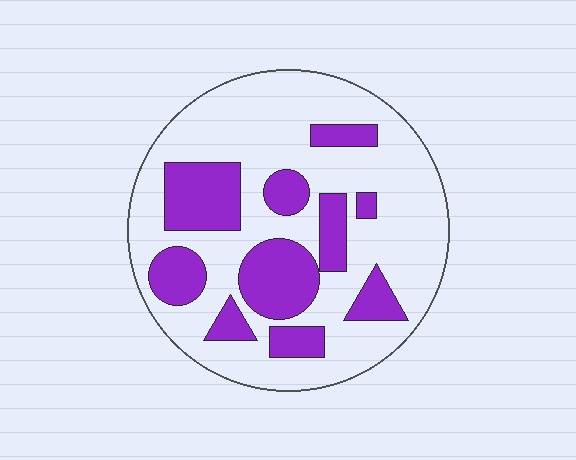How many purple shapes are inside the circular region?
10.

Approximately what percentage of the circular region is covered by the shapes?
Approximately 30%.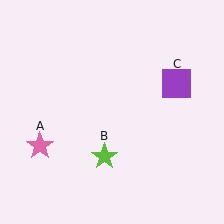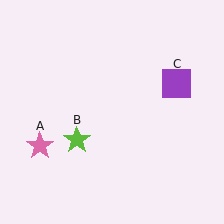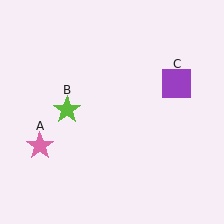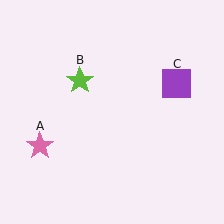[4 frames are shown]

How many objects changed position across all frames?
1 object changed position: lime star (object B).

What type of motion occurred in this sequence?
The lime star (object B) rotated clockwise around the center of the scene.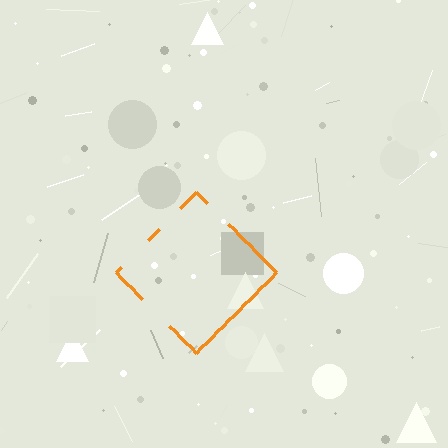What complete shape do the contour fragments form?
The contour fragments form a diamond.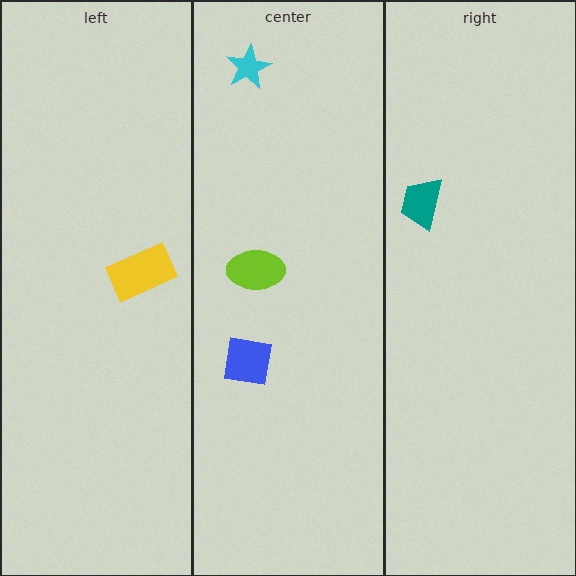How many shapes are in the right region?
1.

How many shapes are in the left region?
1.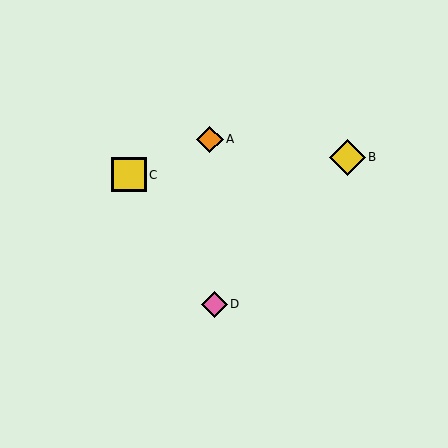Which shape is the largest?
The yellow diamond (labeled B) is the largest.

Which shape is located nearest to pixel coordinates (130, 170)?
The yellow square (labeled C) at (129, 175) is nearest to that location.